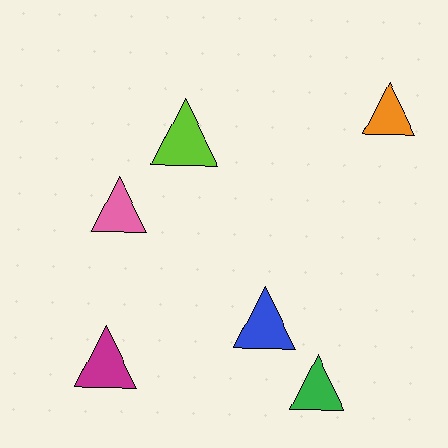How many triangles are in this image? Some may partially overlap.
There are 6 triangles.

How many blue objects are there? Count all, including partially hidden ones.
There is 1 blue object.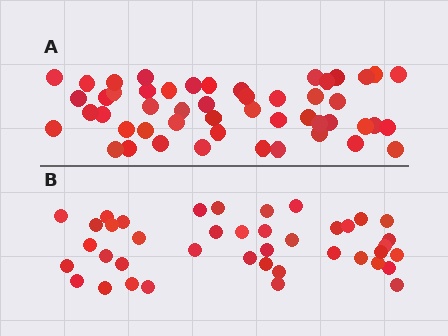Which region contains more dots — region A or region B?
Region A (the top region) has more dots.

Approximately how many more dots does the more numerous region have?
Region A has roughly 8 or so more dots than region B.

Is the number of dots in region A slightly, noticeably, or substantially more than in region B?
Region A has only slightly more — the two regions are fairly close. The ratio is roughly 1.2 to 1.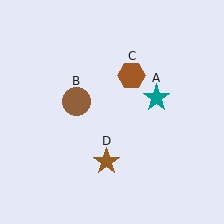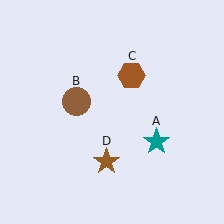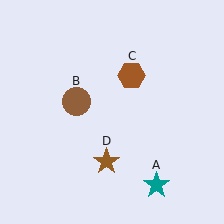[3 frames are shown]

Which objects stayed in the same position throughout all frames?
Brown circle (object B) and brown hexagon (object C) and brown star (object D) remained stationary.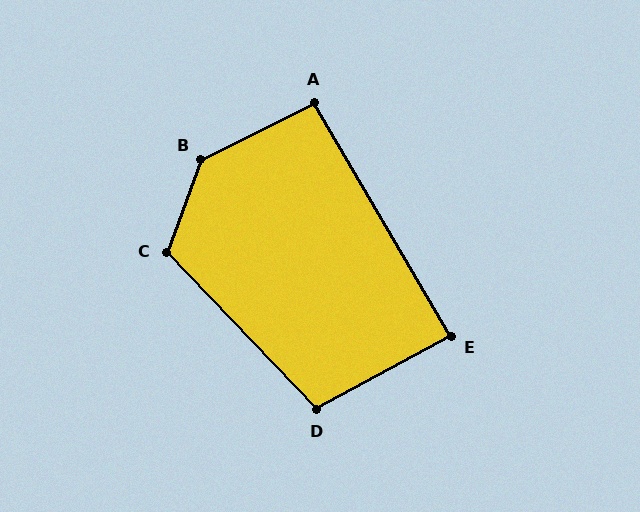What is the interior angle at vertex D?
Approximately 105 degrees (obtuse).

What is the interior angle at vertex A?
Approximately 94 degrees (approximately right).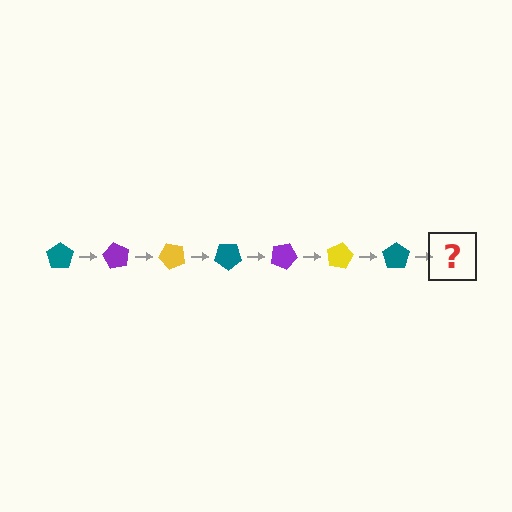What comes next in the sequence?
The next element should be a purple pentagon, rotated 420 degrees from the start.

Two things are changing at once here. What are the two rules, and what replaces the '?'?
The two rules are that it rotates 60 degrees each step and the color cycles through teal, purple, and yellow. The '?' should be a purple pentagon, rotated 420 degrees from the start.